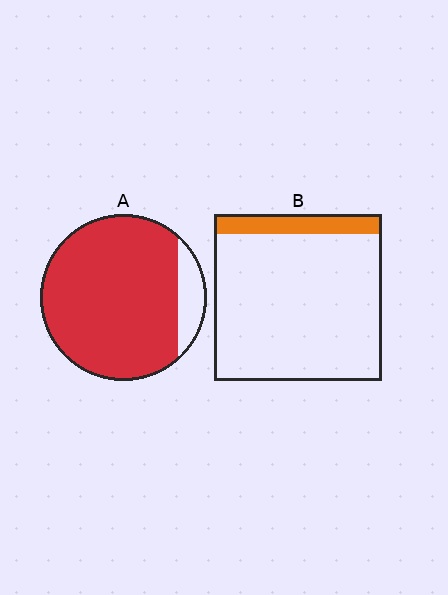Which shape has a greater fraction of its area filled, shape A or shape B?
Shape A.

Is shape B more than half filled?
No.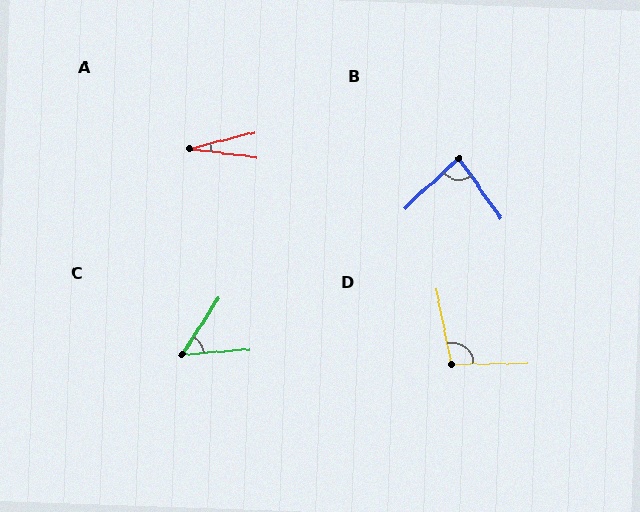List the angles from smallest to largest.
A (22°), C (53°), B (82°), D (101°).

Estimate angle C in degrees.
Approximately 53 degrees.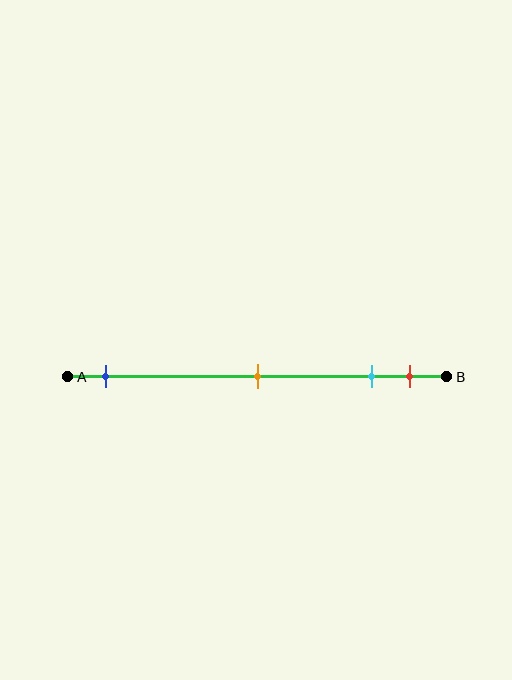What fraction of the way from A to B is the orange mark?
The orange mark is approximately 50% (0.5) of the way from A to B.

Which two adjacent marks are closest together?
The cyan and red marks are the closest adjacent pair.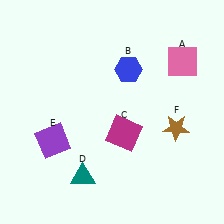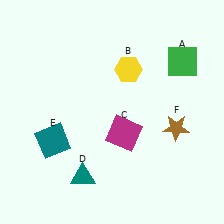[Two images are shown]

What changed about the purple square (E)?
In Image 1, E is purple. In Image 2, it changed to teal.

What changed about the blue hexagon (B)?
In Image 1, B is blue. In Image 2, it changed to yellow.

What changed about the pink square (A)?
In Image 1, A is pink. In Image 2, it changed to green.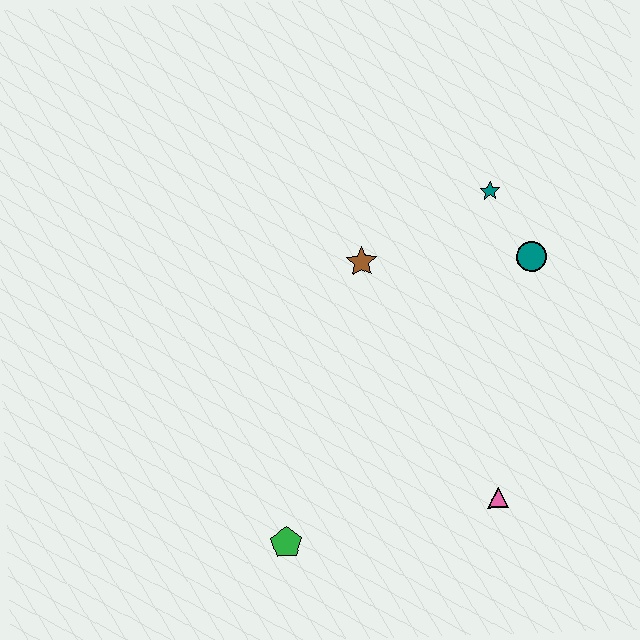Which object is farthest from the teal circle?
The green pentagon is farthest from the teal circle.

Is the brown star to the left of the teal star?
Yes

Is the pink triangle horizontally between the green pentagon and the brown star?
No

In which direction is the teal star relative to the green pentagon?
The teal star is above the green pentagon.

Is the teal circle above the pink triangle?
Yes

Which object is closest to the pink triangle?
The green pentagon is closest to the pink triangle.